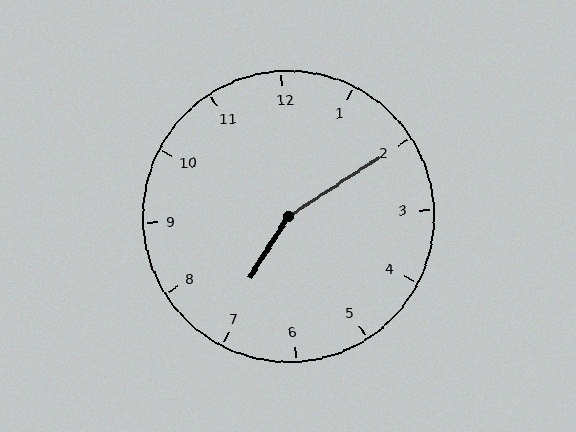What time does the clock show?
7:10.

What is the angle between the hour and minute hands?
Approximately 155 degrees.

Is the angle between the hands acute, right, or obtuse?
It is obtuse.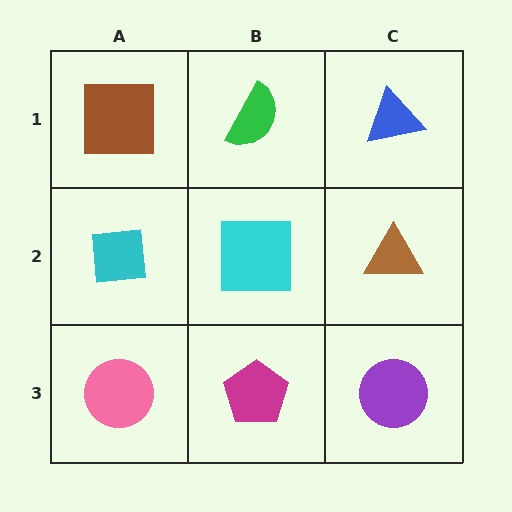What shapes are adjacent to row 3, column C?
A brown triangle (row 2, column C), a magenta pentagon (row 3, column B).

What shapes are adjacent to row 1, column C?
A brown triangle (row 2, column C), a green semicircle (row 1, column B).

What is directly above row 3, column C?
A brown triangle.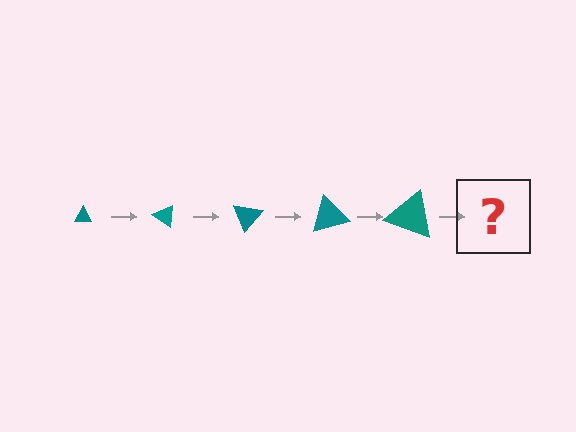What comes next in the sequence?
The next element should be a triangle, larger than the previous one and rotated 175 degrees from the start.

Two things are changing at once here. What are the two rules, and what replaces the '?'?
The two rules are that the triangle grows larger each step and it rotates 35 degrees each step. The '?' should be a triangle, larger than the previous one and rotated 175 degrees from the start.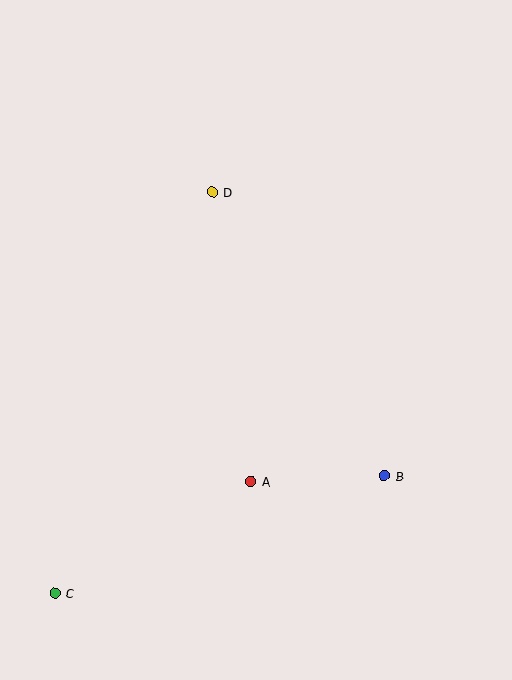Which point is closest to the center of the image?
Point A at (251, 482) is closest to the center.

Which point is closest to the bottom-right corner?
Point B is closest to the bottom-right corner.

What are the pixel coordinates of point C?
Point C is at (55, 593).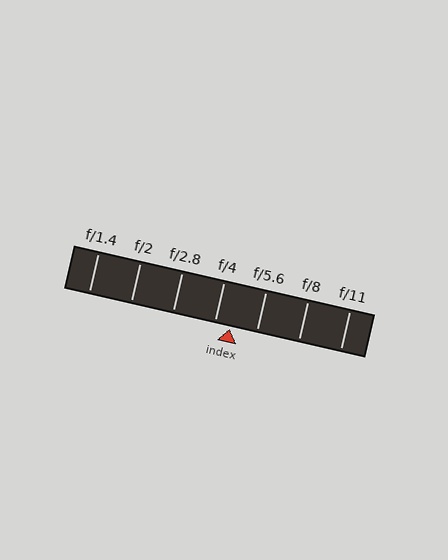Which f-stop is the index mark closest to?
The index mark is closest to f/4.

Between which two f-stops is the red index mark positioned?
The index mark is between f/4 and f/5.6.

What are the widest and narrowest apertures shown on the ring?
The widest aperture shown is f/1.4 and the narrowest is f/11.